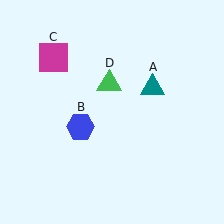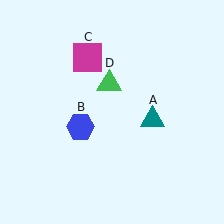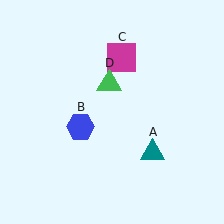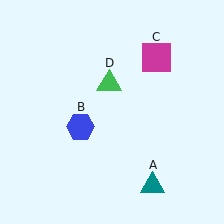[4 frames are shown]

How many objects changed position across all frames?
2 objects changed position: teal triangle (object A), magenta square (object C).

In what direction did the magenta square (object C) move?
The magenta square (object C) moved right.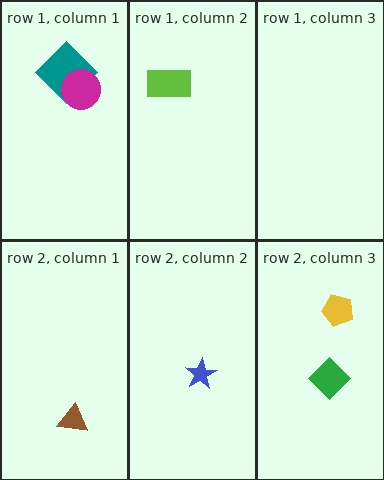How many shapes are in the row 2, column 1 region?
1.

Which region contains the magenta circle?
The row 1, column 1 region.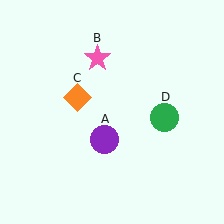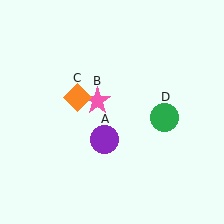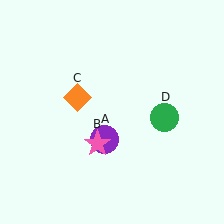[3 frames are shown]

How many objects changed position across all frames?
1 object changed position: pink star (object B).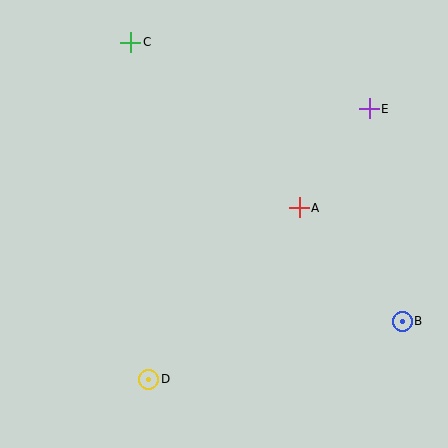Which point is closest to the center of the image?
Point A at (299, 208) is closest to the center.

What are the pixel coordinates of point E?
Point E is at (369, 109).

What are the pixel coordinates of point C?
Point C is at (131, 42).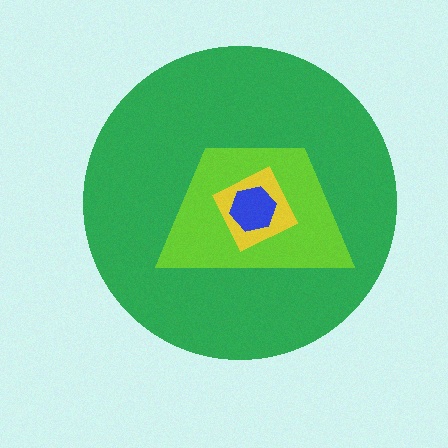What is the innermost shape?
The blue hexagon.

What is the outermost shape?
The green circle.